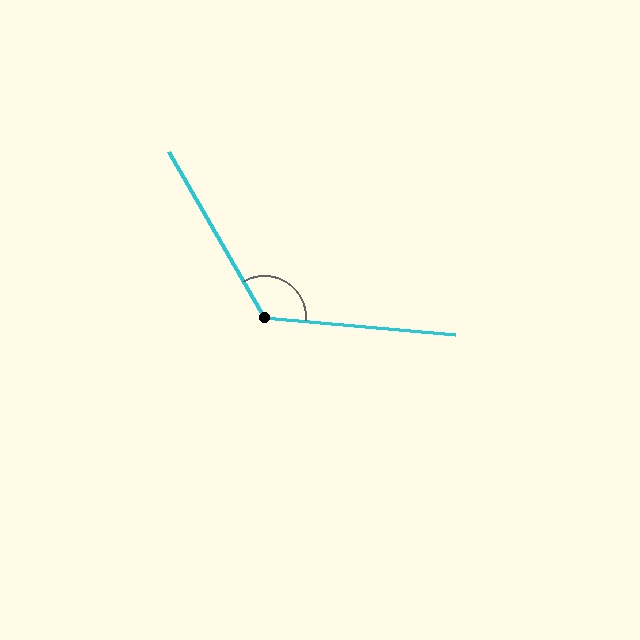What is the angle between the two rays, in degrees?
Approximately 125 degrees.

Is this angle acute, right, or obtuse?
It is obtuse.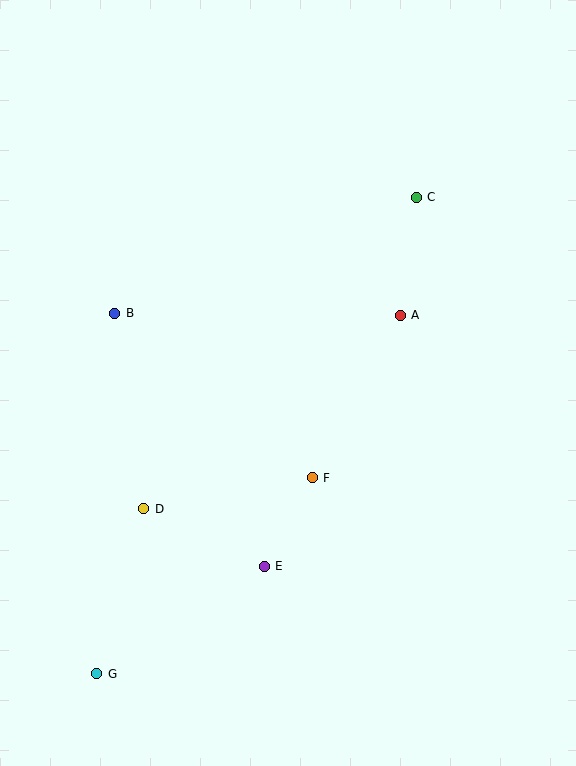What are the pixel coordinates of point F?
Point F is at (312, 478).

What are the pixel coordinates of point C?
Point C is at (416, 197).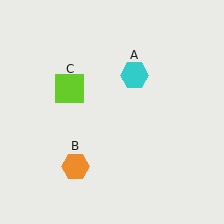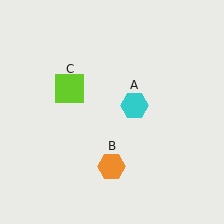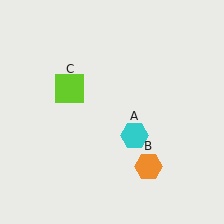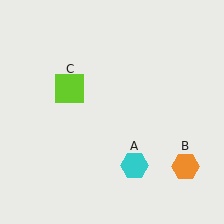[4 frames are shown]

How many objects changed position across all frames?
2 objects changed position: cyan hexagon (object A), orange hexagon (object B).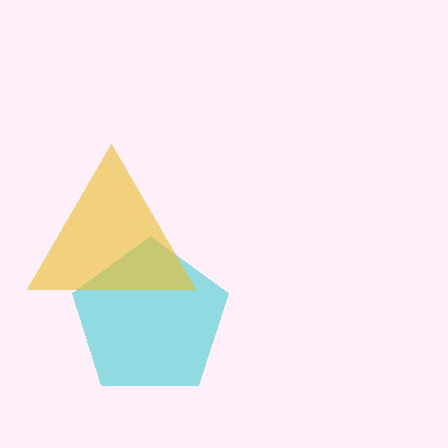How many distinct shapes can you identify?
There are 2 distinct shapes: a cyan pentagon, a yellow triangle.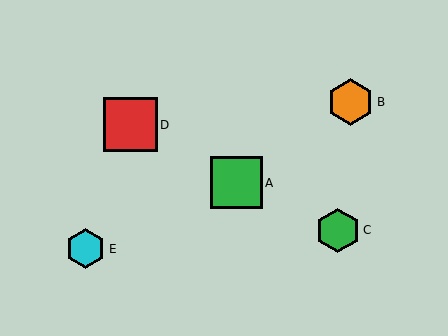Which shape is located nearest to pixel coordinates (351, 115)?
The orange hexagon (labeled B) at (351, 102) is nearest to that location.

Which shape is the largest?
The red square (labeled D) is the largest.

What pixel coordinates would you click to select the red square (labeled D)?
Click at (130, 125) to select the red square D.